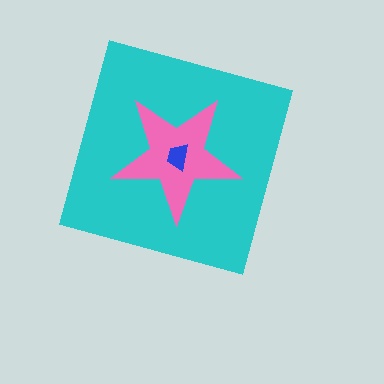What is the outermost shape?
The cyan diamond.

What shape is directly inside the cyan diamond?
The pink star.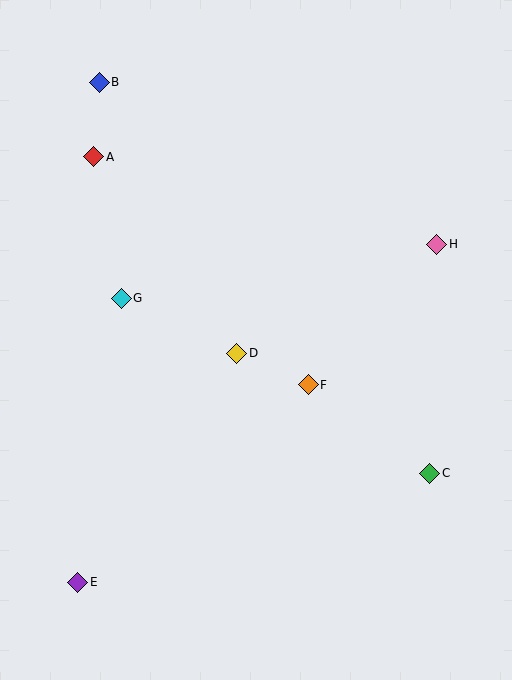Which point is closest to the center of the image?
Point D at (237, 353) is closest to the center.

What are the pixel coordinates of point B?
Point B is at (99, 82).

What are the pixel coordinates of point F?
Point F is at (308, 385).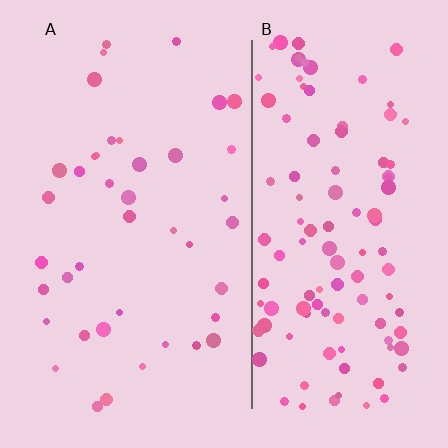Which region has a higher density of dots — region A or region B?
B (the right).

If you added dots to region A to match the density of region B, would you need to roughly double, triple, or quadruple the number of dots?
Approximately triple.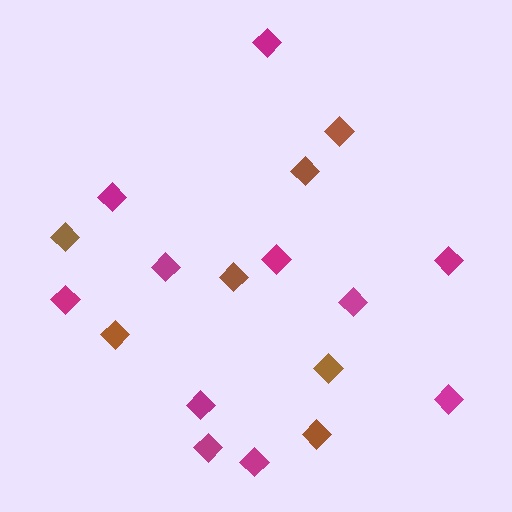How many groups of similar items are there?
There are 2 groups: one group of brown diamonds (7) and one group of magenta diamonds (11).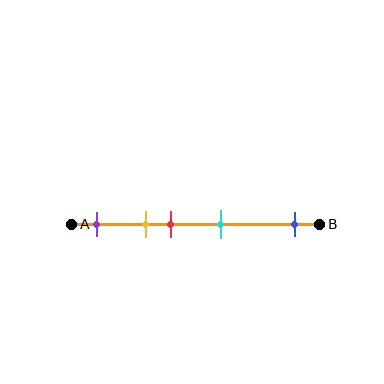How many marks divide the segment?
There are 5 marks dividing the segment.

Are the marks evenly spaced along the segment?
No, the marks are not evenly spaced.